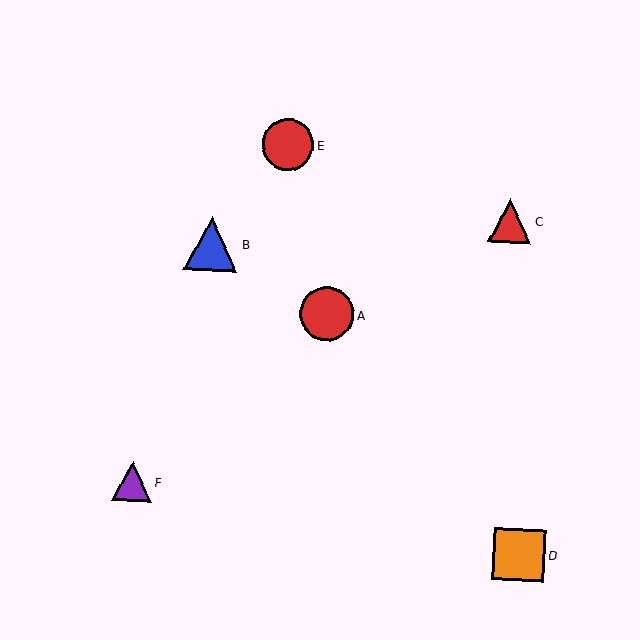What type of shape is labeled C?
Shape C is a red triangle.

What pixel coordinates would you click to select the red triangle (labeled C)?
Click at (510, 221) to select the red triangle C.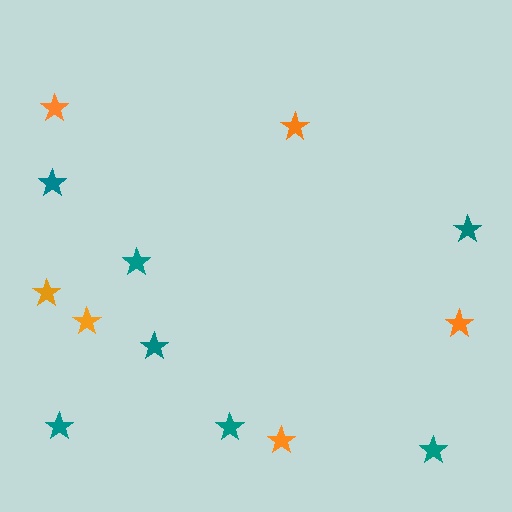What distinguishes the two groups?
There are 2 groups: one group of teal stars (7) and one group of orange stars (6).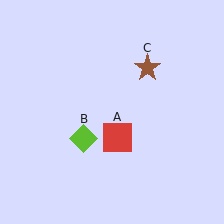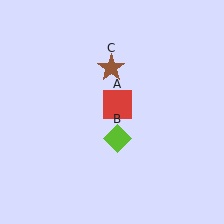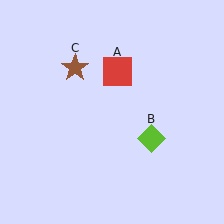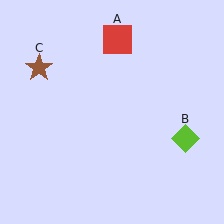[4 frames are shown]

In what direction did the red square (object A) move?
The red square (object A) moved up.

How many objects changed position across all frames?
3 objects changed position: red square (object A), lime diamond (object B), brown star (object C).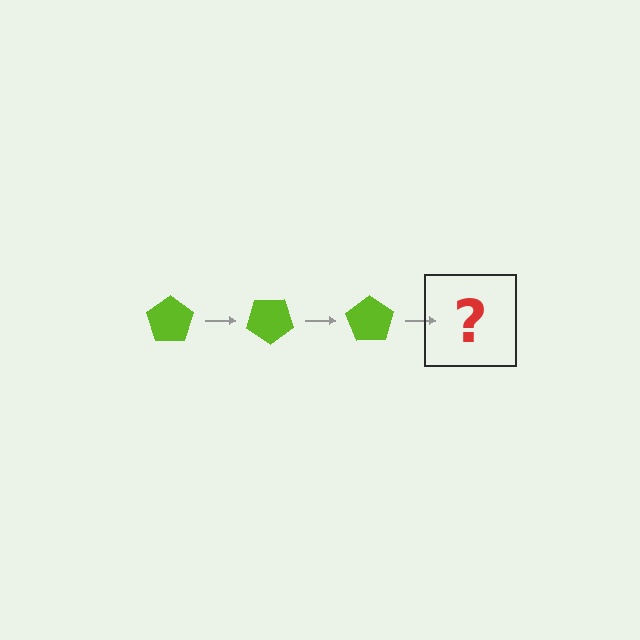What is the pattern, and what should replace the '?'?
The pattern is that the pentagon rotates 35 degrees each step. The '?' should be a lime pentagon rotated 105 degrees.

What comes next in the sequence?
The next element should be a lime pentagon rotated 105 degrees.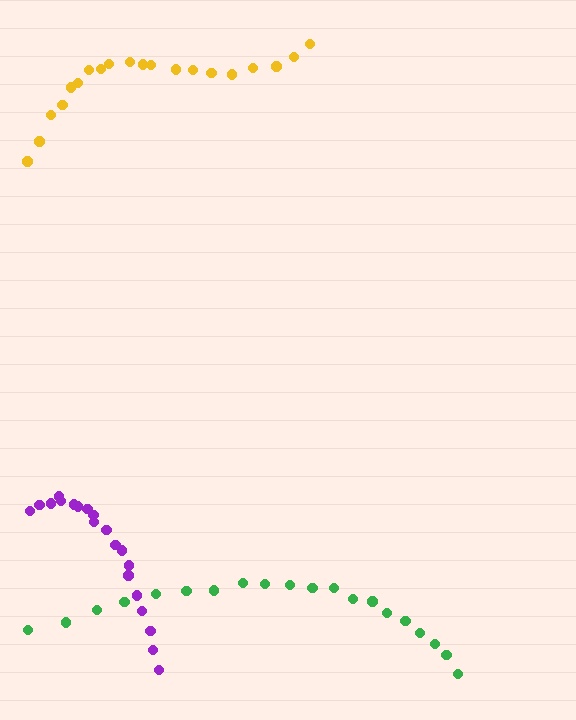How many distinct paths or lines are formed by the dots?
There are 3 distinct paths.